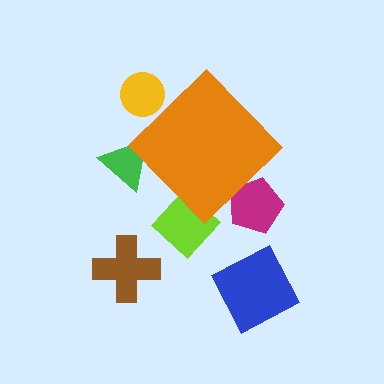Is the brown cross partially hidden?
No, the brown cross is fully visible.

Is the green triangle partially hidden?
Yes, the green triangle is partially hidden behind the orange diamond.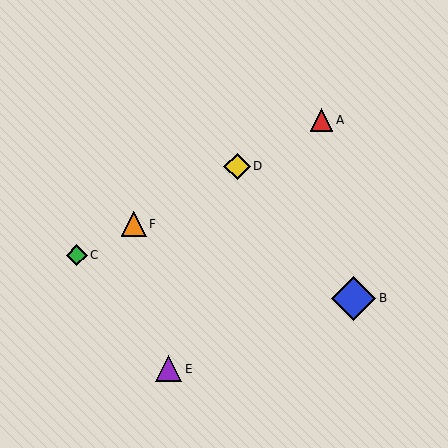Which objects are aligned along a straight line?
Objects A, C, D, F are aligned along a straight line.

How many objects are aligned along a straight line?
4 objects (A, C, D, F) are aligned along a straight line.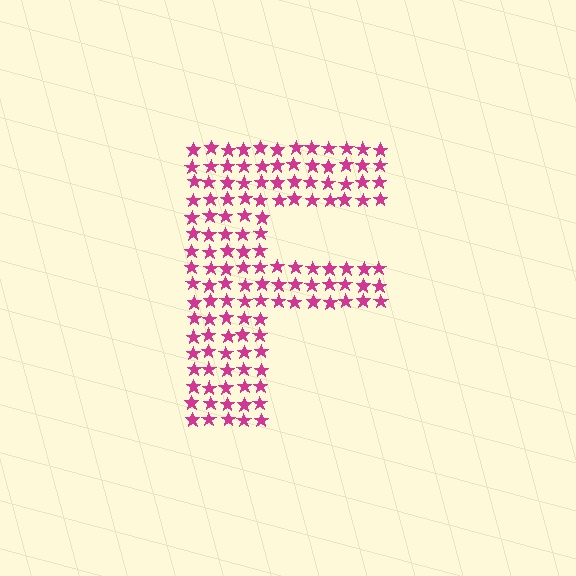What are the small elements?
The small elements are stars.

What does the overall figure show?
The overall figure shows the letter F.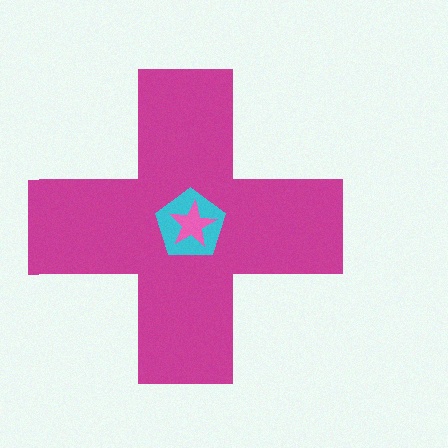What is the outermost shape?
The magenta cross.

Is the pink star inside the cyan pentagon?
Yes.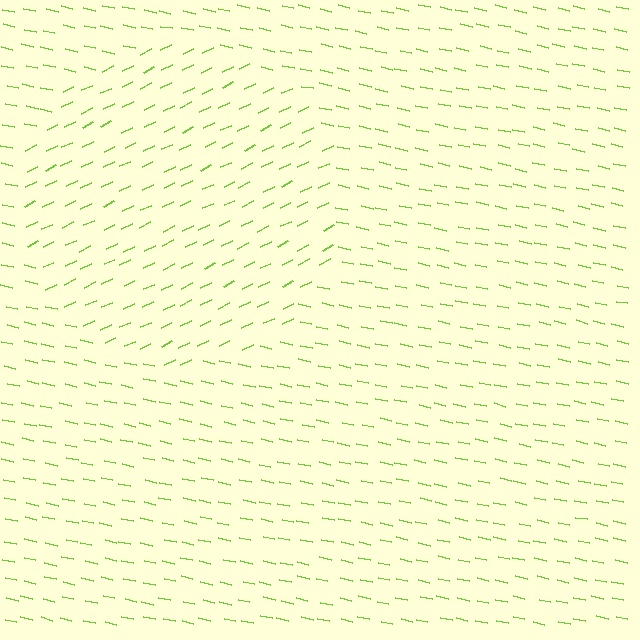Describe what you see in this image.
The image is filled with small lime line segments. A circle region in the image has lines oriented differently from the surrounding lines, creating a visible texture boundary.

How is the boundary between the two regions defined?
The boundary is defined purely by a change in line orientation (approximately 38 degrees difference). All lines are the same color and thickness.